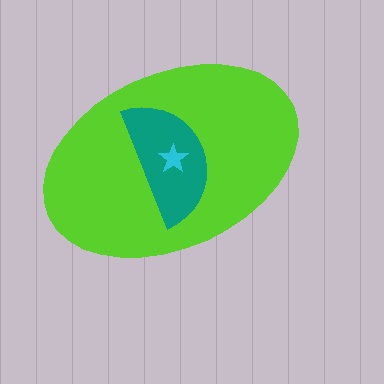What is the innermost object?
The cyan star.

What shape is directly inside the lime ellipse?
The teal semicircle.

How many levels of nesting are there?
3.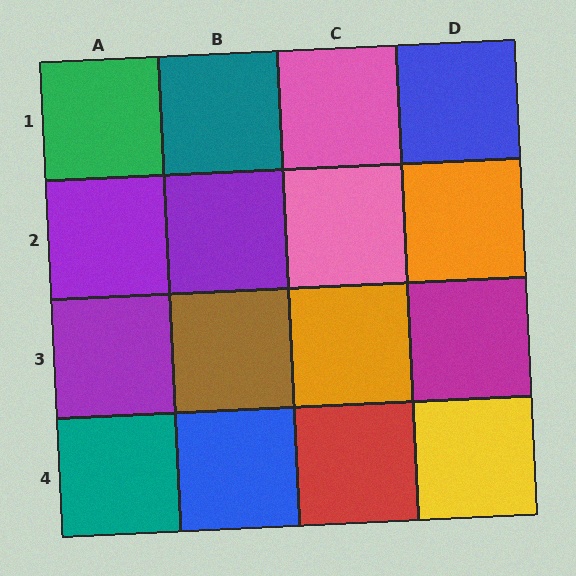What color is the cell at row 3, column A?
Purple.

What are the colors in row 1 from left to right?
Green, teal, pink, blue.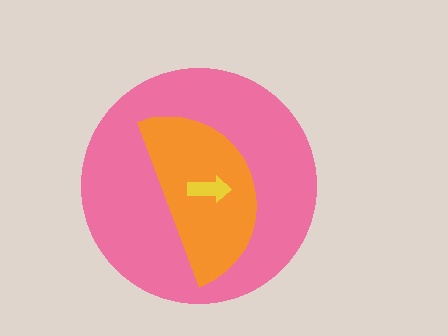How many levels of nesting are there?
3.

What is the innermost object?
The yellow arrow.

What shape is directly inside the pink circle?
The orange semicircle.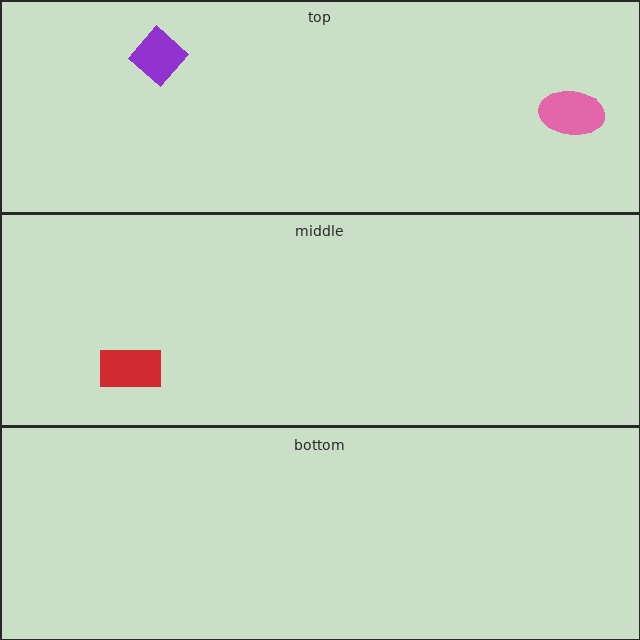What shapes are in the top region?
The pink ellipse, the purple diamond.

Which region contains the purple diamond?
The top region.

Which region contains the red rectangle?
The middle region.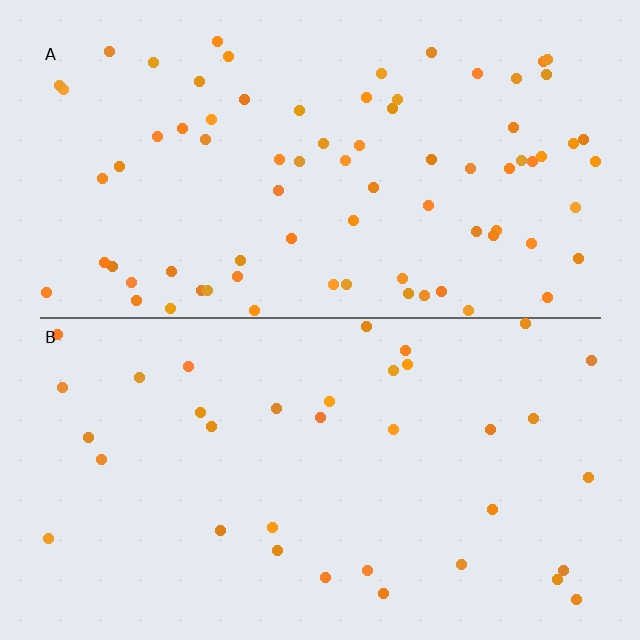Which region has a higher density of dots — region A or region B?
A (the top).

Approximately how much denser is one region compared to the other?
Approximately 2.2× — region A over region B.